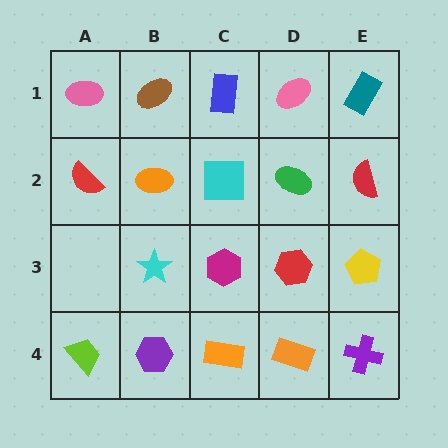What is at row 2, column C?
A cyan square.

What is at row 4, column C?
An orange rectangle.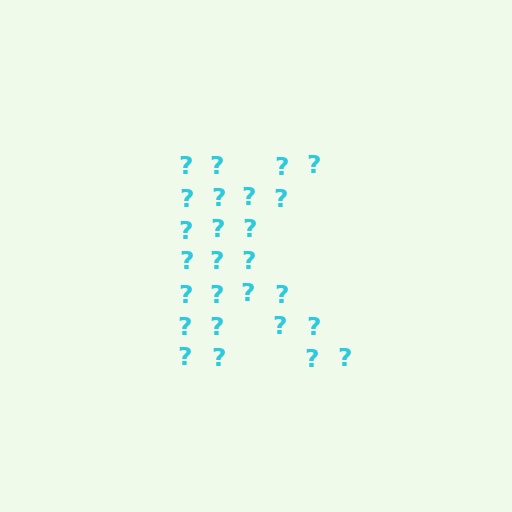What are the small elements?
The small elements are question marks.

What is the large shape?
The large shape is the letter K.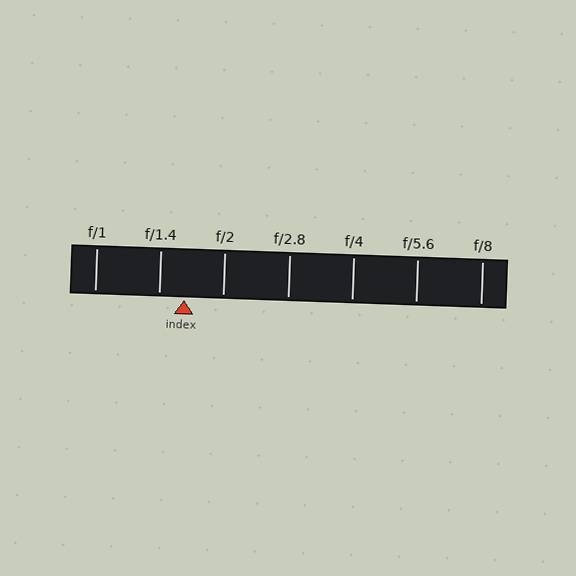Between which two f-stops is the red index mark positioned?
The index mark is between f/1.4 and f/2.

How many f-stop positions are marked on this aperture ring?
There are 7 f-stop positions marked.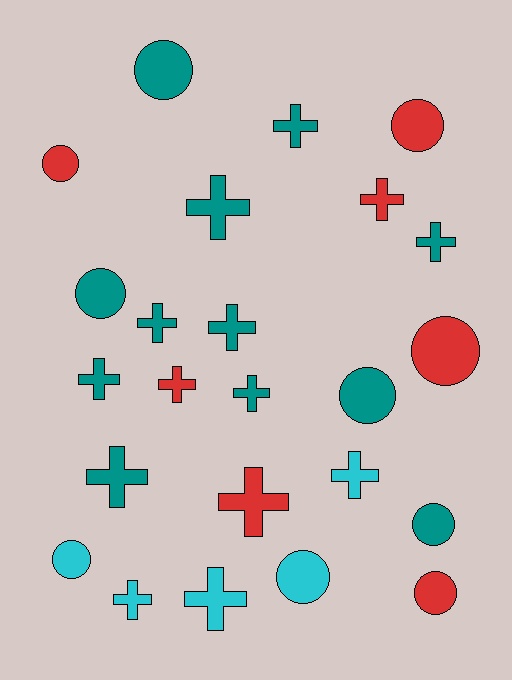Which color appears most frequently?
Teal, with 12 objects.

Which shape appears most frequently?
Cross, with 14 objects.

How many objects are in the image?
There are 24 objects.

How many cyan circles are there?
There are 2 cyan circles.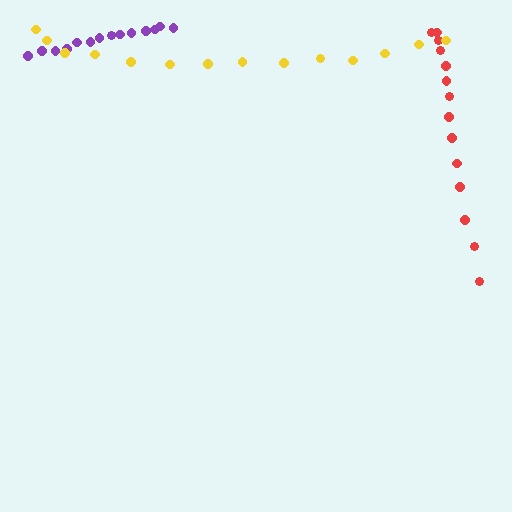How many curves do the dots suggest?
There are 3 distinct paths.